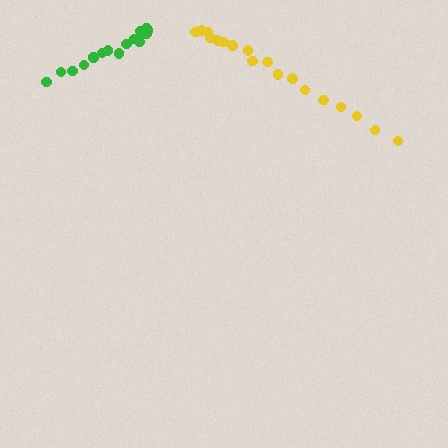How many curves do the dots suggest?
There are 2 distinct paths.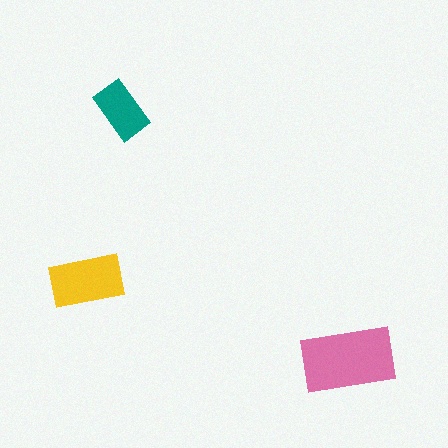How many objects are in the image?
There are 3 objects in the image.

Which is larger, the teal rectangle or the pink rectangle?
The pink one.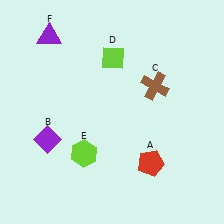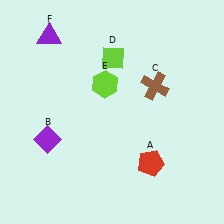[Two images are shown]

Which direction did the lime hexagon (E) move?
The lime hexagon (E) moved up.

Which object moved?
The lime hexagon (E) moved up.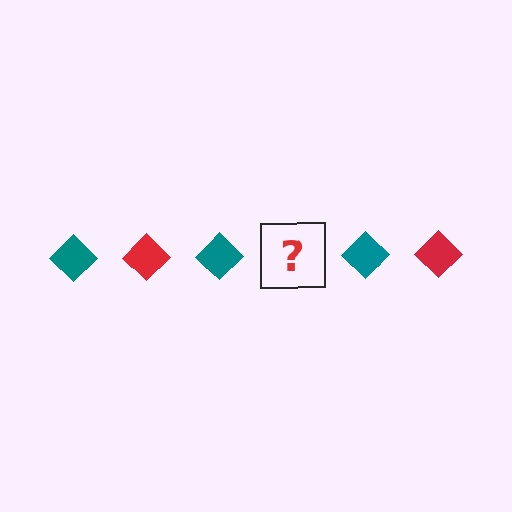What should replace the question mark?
The question mark should be replaced with a red diamond.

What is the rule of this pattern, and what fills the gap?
The rule is that the pattern cycles through teal, red diamonds. The gap should be filled with a red diamond.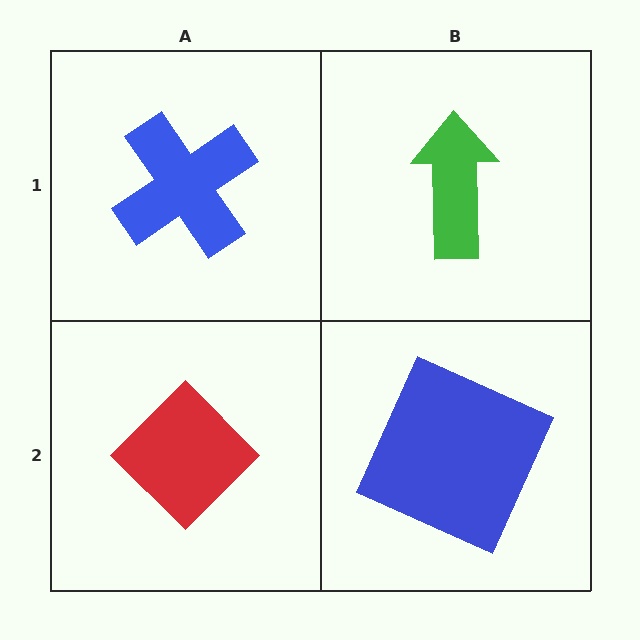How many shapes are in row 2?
2 shapes.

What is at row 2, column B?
A blue square.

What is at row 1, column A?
A blue cross.